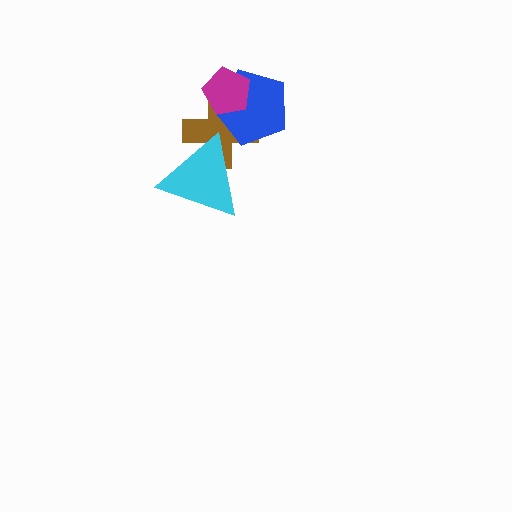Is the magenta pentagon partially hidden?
No, no other shape covers it.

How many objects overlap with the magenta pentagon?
2 objects overlap with the magenta pentagon.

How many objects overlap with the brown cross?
3 objects overlap with the brown cross.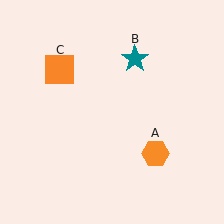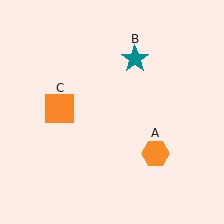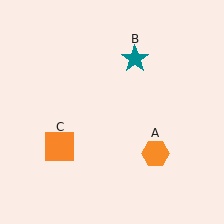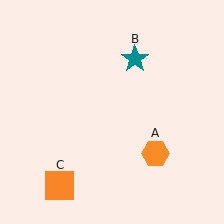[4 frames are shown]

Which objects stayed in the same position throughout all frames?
Orange hexagon (object A) and teal star (object B) remained stationary.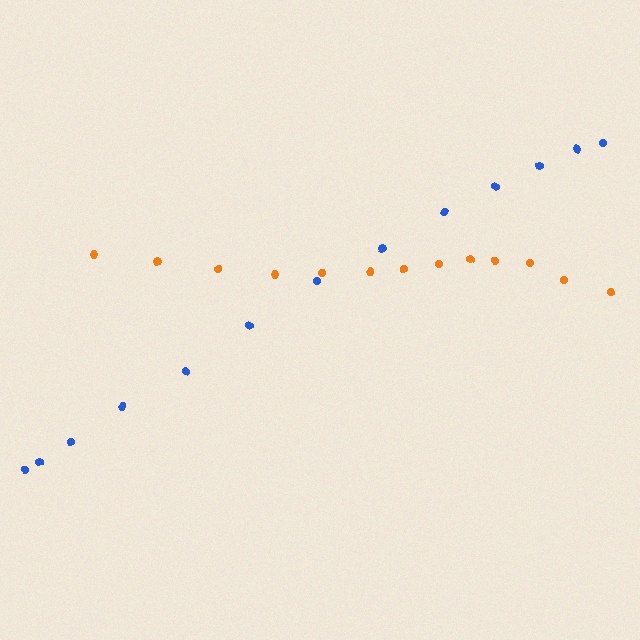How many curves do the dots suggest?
There are 2 distinct paths.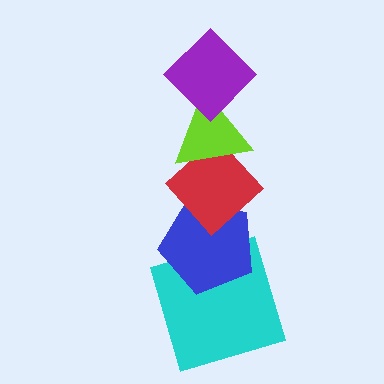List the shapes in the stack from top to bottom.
From top to bottom: the purple diamond, the lime triangle, the red diamond, the blue pentagon, the cyan square.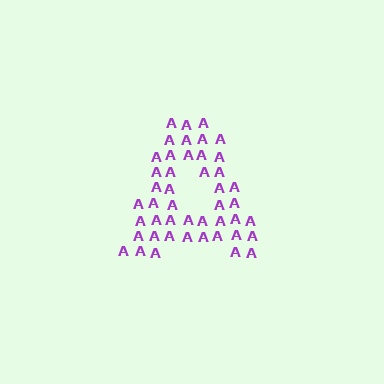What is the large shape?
The large shape is the letter A.